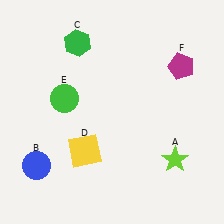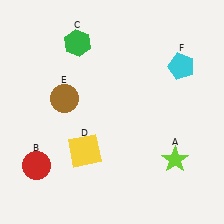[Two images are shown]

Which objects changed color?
B changed from blue to red. E changed from green to brown. F changed from magenta to cyan.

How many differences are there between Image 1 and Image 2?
There are 3 differences between the two images.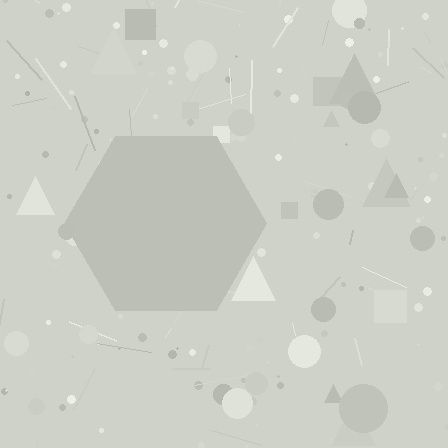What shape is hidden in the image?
A hexagon is hidden in the image.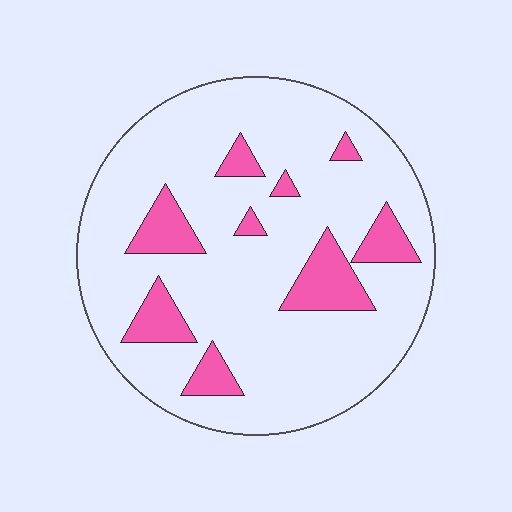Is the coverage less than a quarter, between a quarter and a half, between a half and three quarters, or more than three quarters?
Less than a quarter.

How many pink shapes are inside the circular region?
9.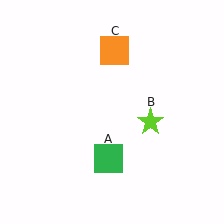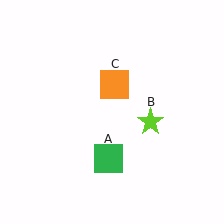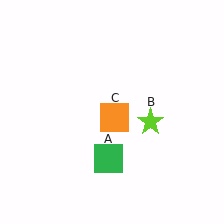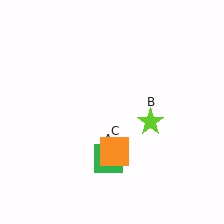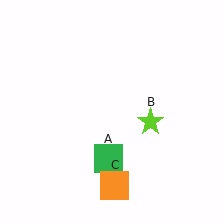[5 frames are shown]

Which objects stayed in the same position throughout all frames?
Green square (object A) and lime star (object B) remained stationary.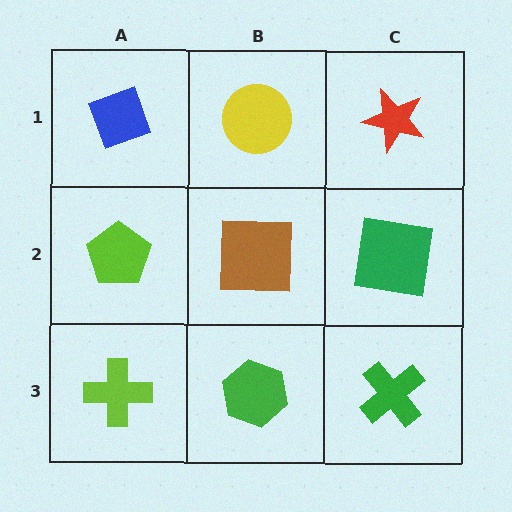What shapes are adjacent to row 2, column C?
A red star (row 1, column C), a green cross (row 3, column C), a brown square (row 2, column B).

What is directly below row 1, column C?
A green square.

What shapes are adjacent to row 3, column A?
A lime pentagon (row 2, column A), a green hexagon (row 3, column B).